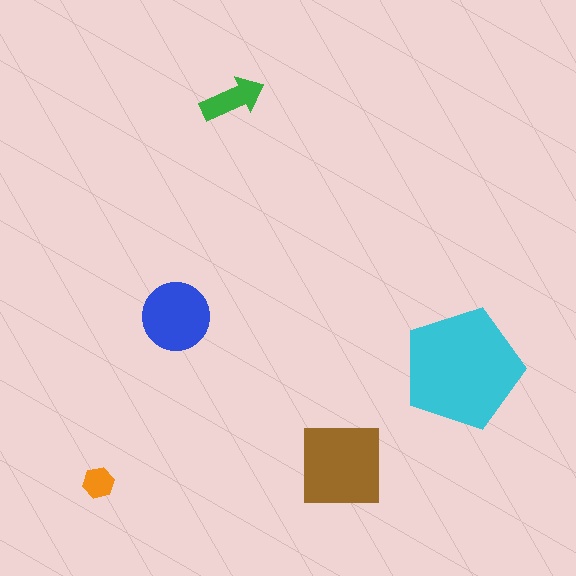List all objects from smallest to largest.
The orange hexagon, the green arrow, the blue circle, the brown square, the cyan pentagon.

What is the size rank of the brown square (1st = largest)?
2nd.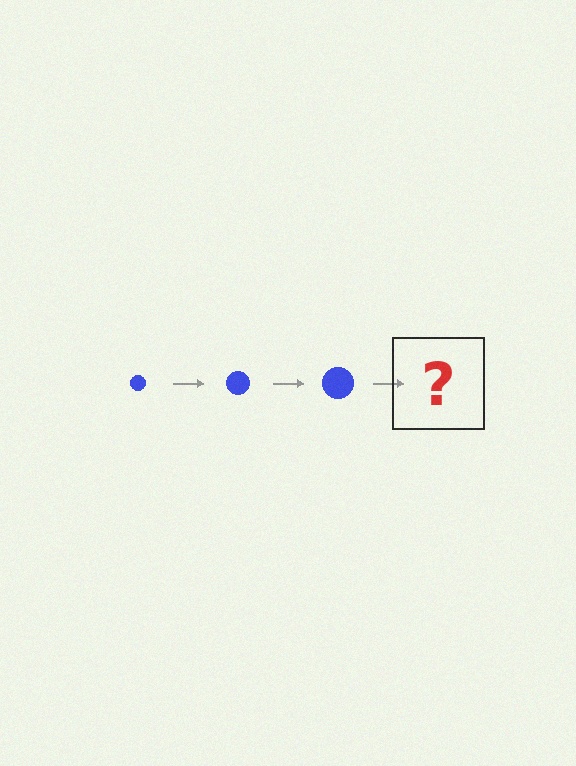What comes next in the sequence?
The next element should be a blue circle, larger than the previous one.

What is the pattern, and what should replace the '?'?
The pattern is that the circle gets progressively larger each step. The '?' should be a blue circle, larger than the previous one.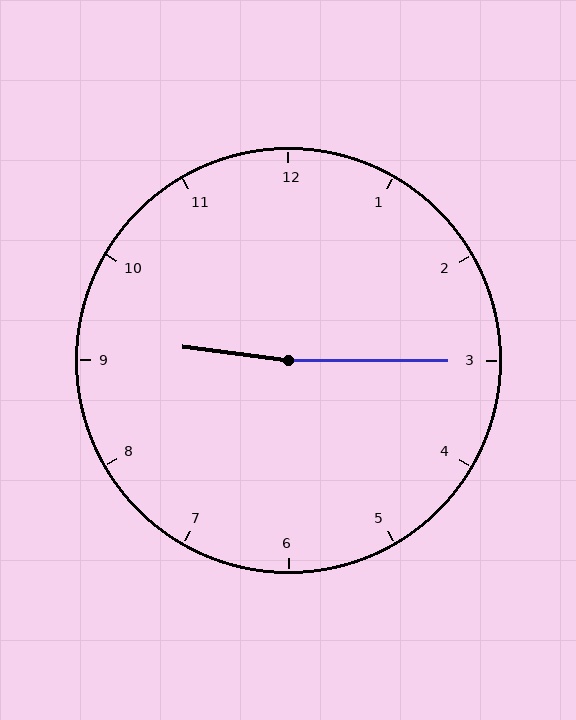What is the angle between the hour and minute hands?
Approximately 172 degrees.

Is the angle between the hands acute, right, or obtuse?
It is obtuse.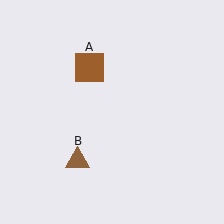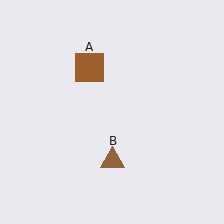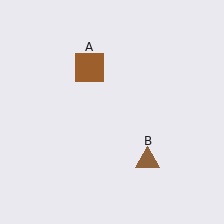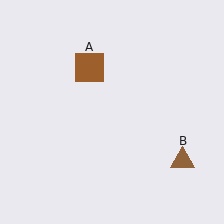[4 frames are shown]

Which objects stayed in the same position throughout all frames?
Brown square (object A) remained stationary.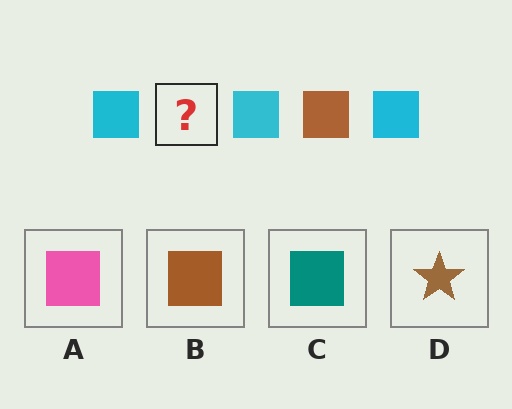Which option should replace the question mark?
Option B.